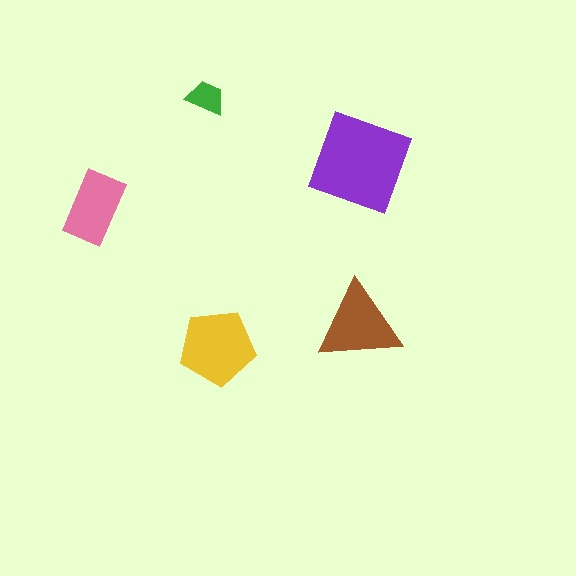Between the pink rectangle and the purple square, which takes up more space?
The purple square.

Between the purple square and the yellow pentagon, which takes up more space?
The purple square.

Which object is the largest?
The purple square.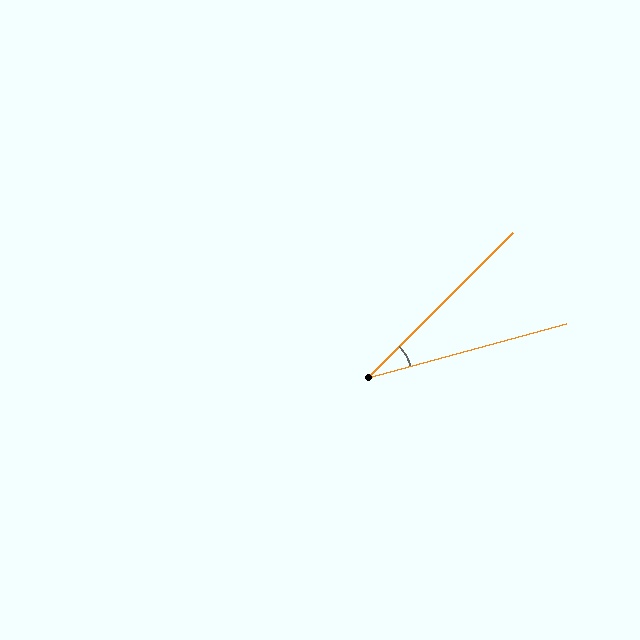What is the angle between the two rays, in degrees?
Approximately 30 degrees.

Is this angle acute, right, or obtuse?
It is acute.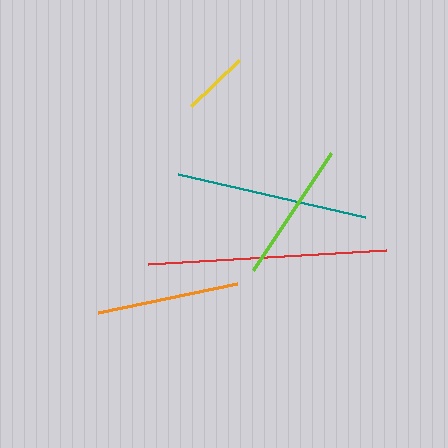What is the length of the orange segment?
The orange segment is approximately 141 pixels long.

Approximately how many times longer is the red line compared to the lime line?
The red line is approximately 1.7 times the length of the lime line.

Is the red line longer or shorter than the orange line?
The red line is longer than the orange line.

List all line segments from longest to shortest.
From longest to shortest: red, teal, orange, lime, yellow.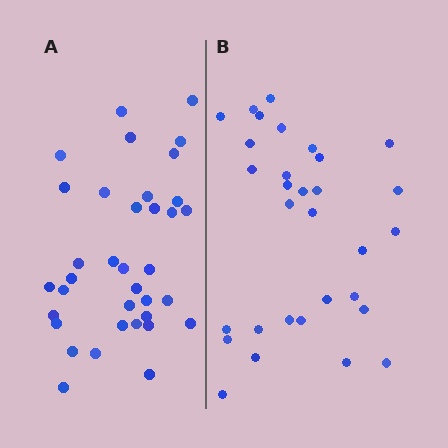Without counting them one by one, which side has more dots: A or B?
Region A (the left region) has more dots.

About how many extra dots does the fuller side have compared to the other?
Region A has about 5 more dots than region B.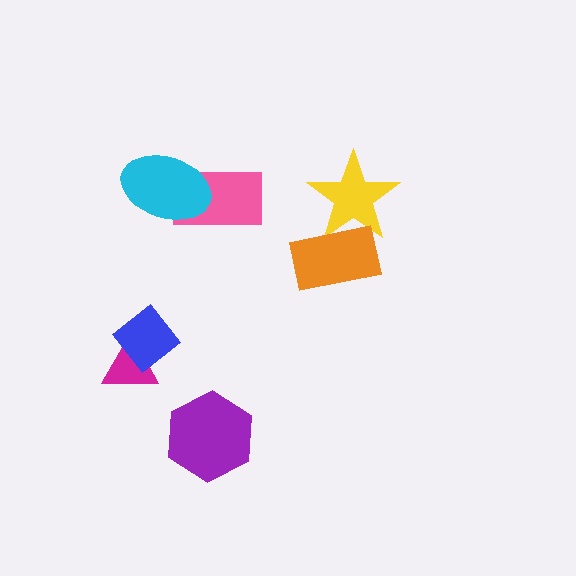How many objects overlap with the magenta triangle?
1 object overlaps with the magenta triangle.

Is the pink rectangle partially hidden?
Yes, it is partially covered by another shape.